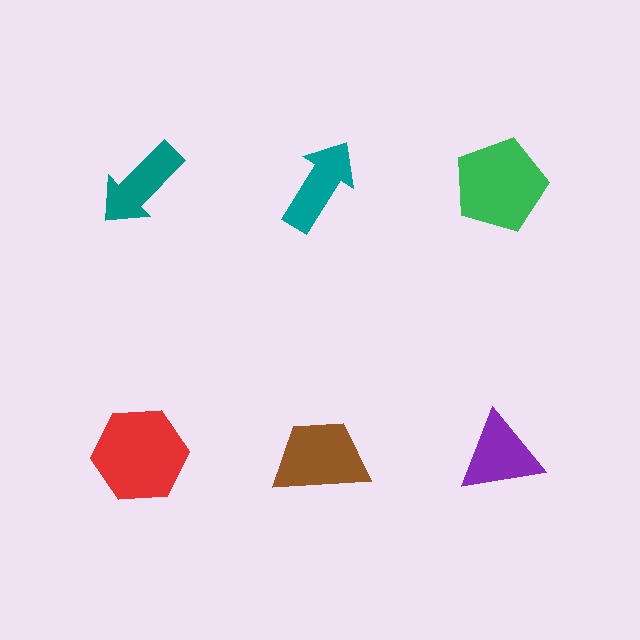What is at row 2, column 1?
A red hexagon.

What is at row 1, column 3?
A green pentagon.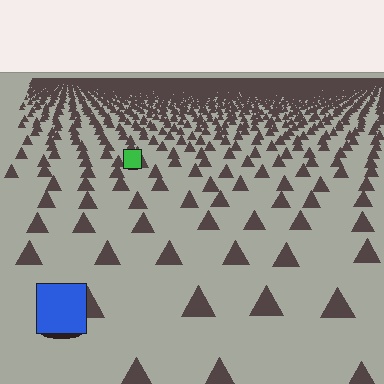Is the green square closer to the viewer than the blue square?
No. The blue square is closer — you can tell from the texture gradient: the ground texture is coarser near it.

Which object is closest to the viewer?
The blue square is closest. The texture marks near it are larger and more spread out.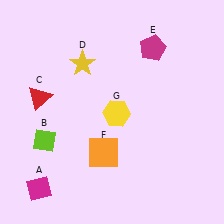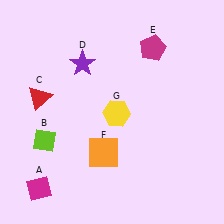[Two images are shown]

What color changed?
The star (D) changed from yellow in Image 1 to purple in Image 2.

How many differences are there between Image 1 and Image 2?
There is 1 difference between the two images.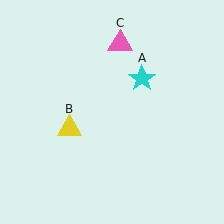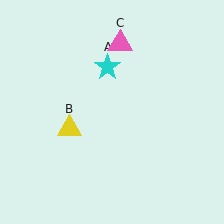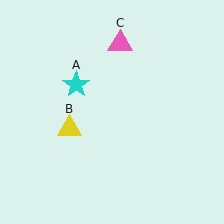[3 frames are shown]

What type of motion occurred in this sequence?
The cyan star (object A) rotated counterclockwise around the center of the scene.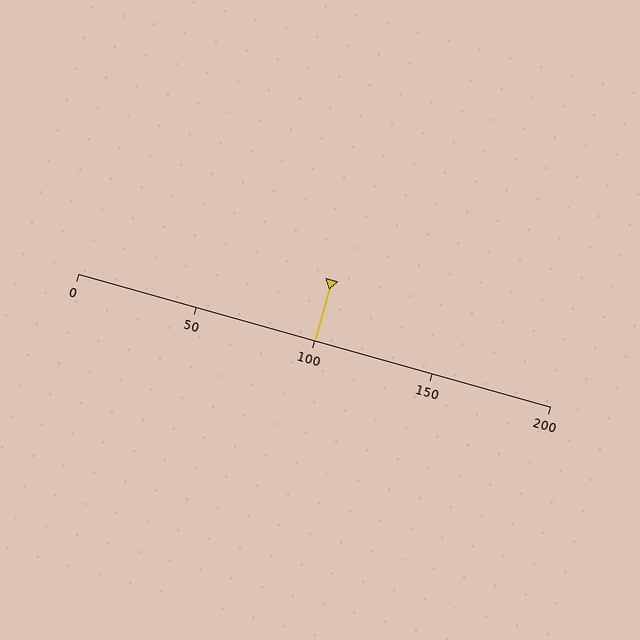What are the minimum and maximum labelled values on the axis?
The axis runs from 0 to 200.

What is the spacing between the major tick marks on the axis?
The major ticks are spaced 50 apart.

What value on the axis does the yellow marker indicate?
The marker indicates approximately 100.